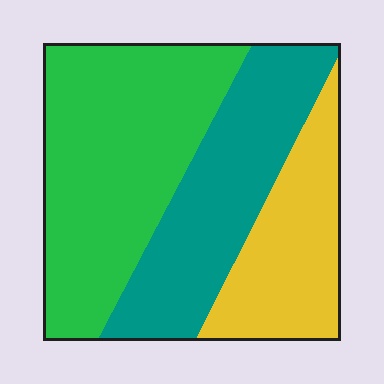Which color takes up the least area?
Yellow, at roughly 25%.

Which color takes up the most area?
Green, at roughly 45%.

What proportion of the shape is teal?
Teal covers roughly 30% of the shape.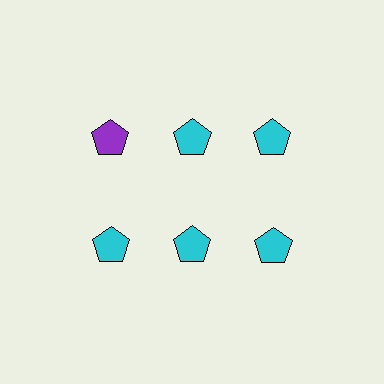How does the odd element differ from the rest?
It has a different color: purple instead of cyan.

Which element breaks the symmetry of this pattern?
The purple pentagon in the top row, leftmost column breaks the symmetry. All other shapes are cyan pentagons.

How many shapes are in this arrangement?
There are 6 shapes arranged in a grid pattern.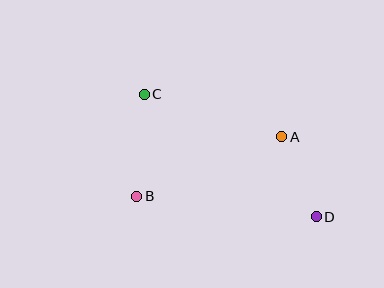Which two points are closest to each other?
Points A and D are closest to each other.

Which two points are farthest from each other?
Points C and D are farthest from each other.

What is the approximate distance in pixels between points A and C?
The distance between A and C is approximately 144 pixels.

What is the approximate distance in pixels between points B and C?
The distance between B and C is approximately 102 pixels.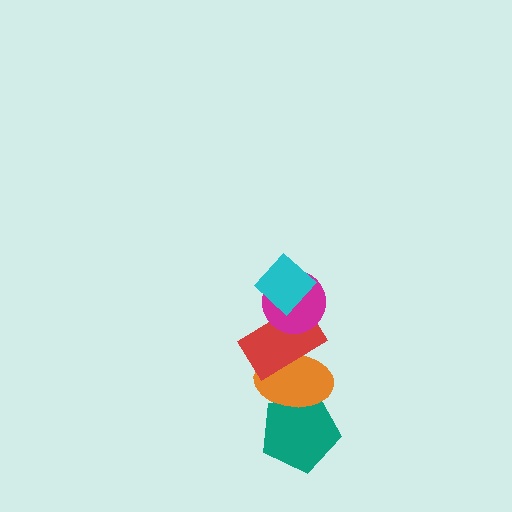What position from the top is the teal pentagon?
The teal pentagon is 5th from the top.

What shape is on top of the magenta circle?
The cyan diamond is on top of the magenta circle.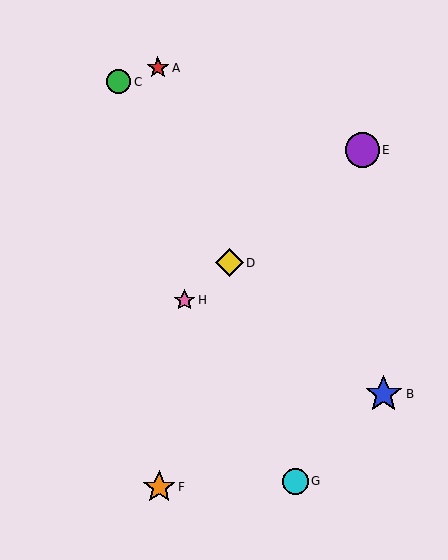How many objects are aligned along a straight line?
3 objects (D, E, H) are aligned along a straight line.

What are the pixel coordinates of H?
Object H is at (185, 300).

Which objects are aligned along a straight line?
Objects D, E, H are aligned along a straight line.